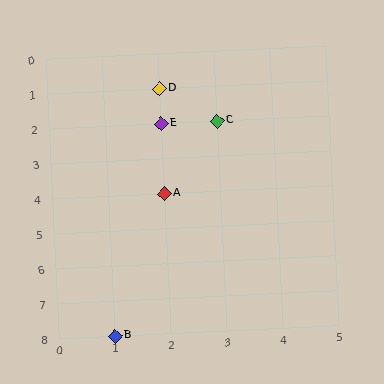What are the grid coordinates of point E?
Point E is at grid coordinates (2, 2).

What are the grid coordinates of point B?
Point B is at grid coordinates (1, 8).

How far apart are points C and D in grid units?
Points C and D are 1 column and 1 row apart (about 1.4 grid units diagonally).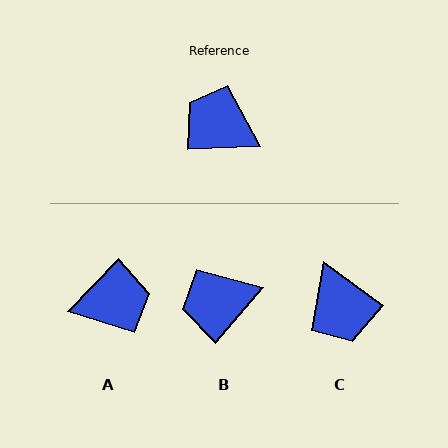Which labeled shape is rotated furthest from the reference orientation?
C, about 141 degrees away.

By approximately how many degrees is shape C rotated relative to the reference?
Approximately 141 degrees counter-clockwise.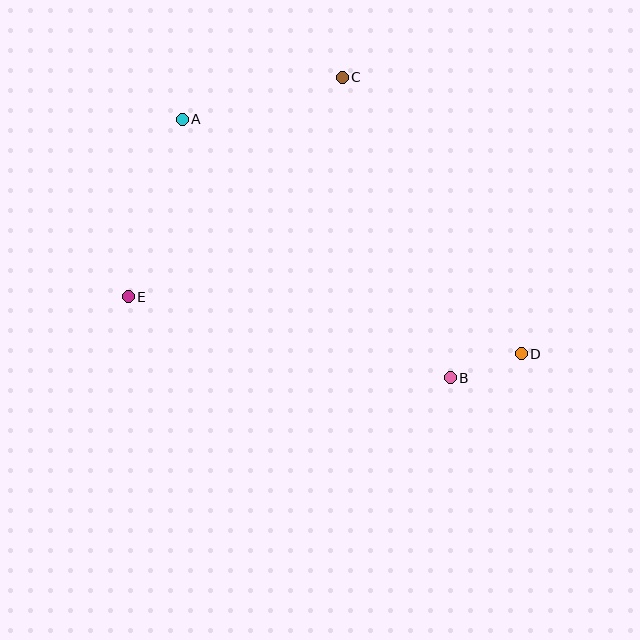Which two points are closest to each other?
Points B and D are closest to each other.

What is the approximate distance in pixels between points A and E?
The distance between A and E is approximately 185 pixels.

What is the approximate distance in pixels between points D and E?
The distance between D and E is approximately 397 pixels.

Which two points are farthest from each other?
Points A and D are farthest from each other.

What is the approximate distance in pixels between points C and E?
The distance between C and E is approximately 306 pixels.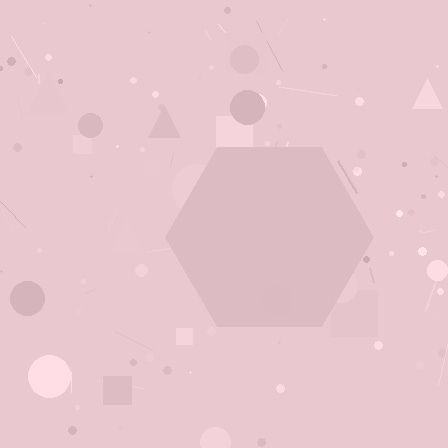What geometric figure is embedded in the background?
A hexagon is embedded in the background.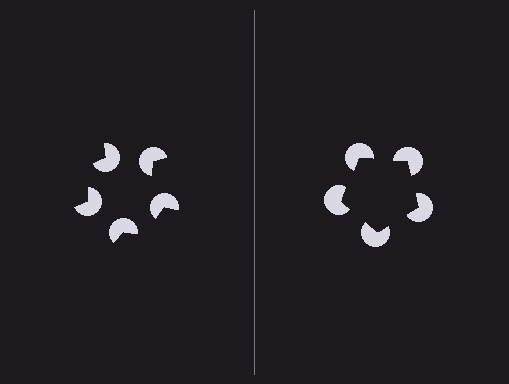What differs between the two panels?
The pac-man discs are positioned identically on both sides; only the wedge orientations differ. On the right they align to a pentagon; on the left they are misaligned.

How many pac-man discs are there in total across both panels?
10 — 5 on each side.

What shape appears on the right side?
An illusory pentagon.